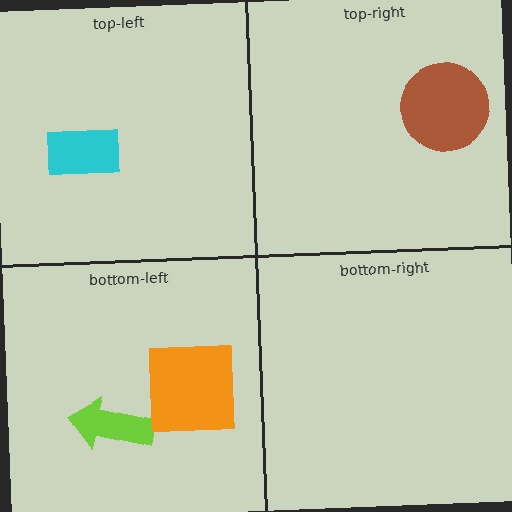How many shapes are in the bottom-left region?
2.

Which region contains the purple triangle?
The top-right region.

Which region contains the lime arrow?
The bottom-left region.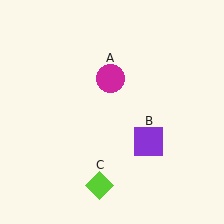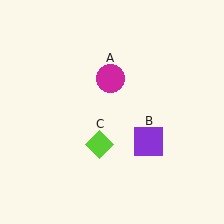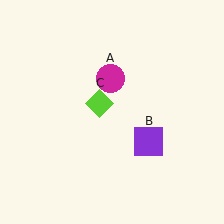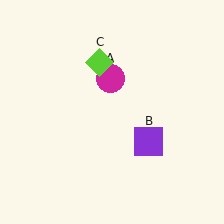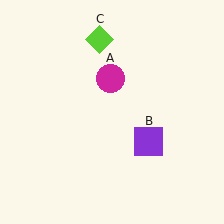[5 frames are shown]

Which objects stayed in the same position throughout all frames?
Magenta circle (object A) and purple square (object B) remained stationary.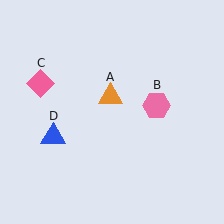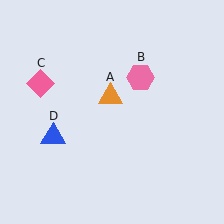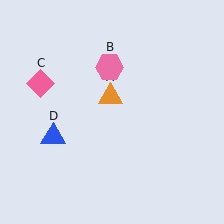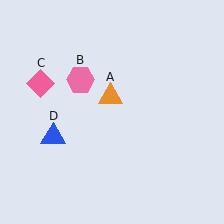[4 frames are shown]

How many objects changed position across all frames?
1 object changed position: pink hexagon (object B).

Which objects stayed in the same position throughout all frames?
Orange triangle (object A) and pink diamond (object C) and blue triangle (object D) remained stationary.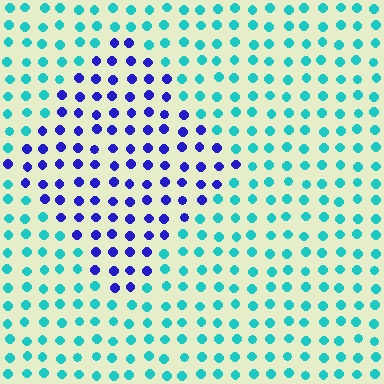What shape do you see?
I see a diamond.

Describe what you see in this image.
The image is filled with small cyan elements in a uniform arrangement. A diamond-shaped region is visible where the elements are tinted to a slightly different hue, forming a subtle color boundary.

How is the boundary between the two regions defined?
The boundary is defined purely by a slight shift in hue (about 65 degrees). Spacing, size, and orientation are identical on both sides.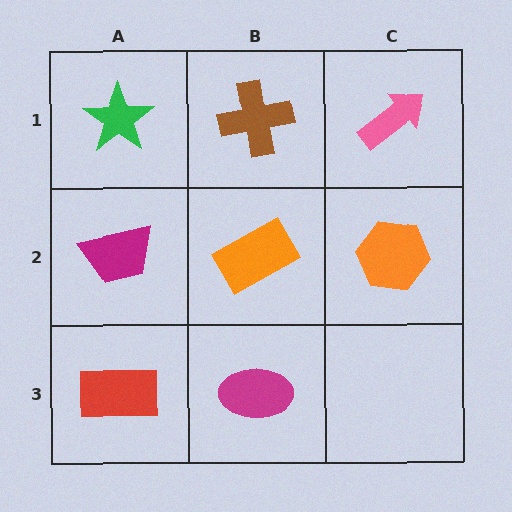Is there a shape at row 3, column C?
No, that cell is empty.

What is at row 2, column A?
A magenta trapezoid.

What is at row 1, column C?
A pink arrow.